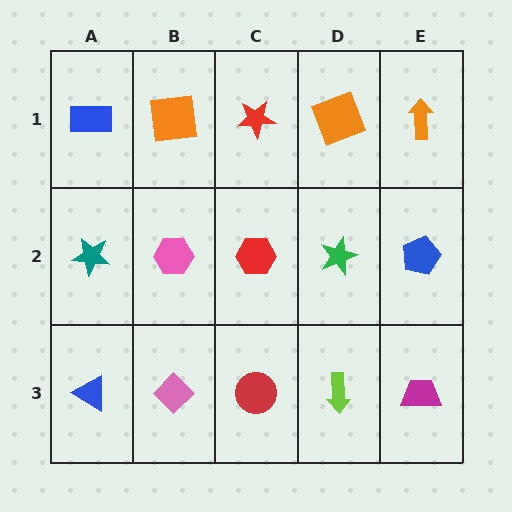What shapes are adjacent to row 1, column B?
A pink hexagon (row 2, column B), a blue rectangle (row 1, column A), a red star (row 1, column C).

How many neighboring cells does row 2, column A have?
3.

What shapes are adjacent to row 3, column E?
A blue pentagon (row 2, column E), a lime arrow (row 3, column D).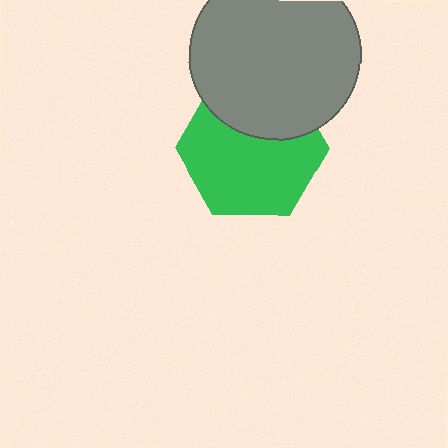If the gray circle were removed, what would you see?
You would see the complete green hexagon.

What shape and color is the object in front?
The object in front is a gray circle.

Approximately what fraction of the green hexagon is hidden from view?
Roughly 33% of the green hexagon is hidden behind the gray circle.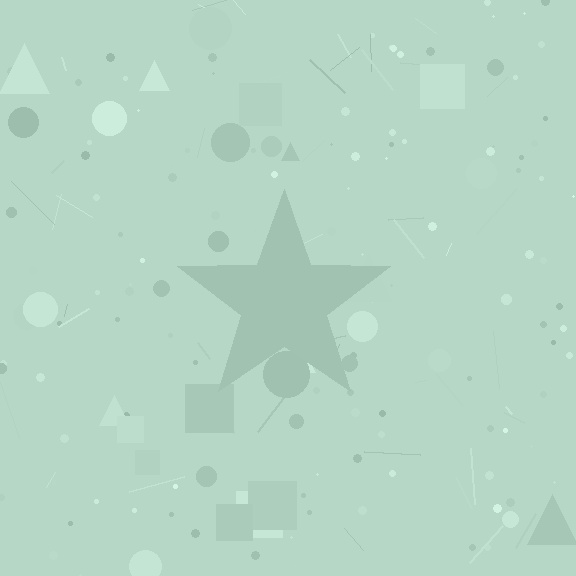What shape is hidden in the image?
A star is hidden in the image.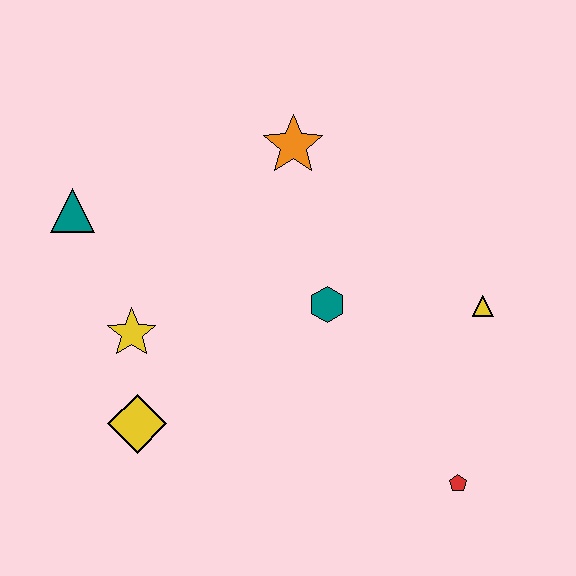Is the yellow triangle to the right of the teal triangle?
Yes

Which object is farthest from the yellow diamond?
The yellow triangle is farthest from the yellow diamond.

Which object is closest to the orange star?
The teal hexagon is closest to the orange star.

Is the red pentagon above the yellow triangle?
No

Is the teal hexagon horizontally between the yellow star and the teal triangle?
No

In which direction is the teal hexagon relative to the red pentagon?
The teal hexagon is above the red pentagon.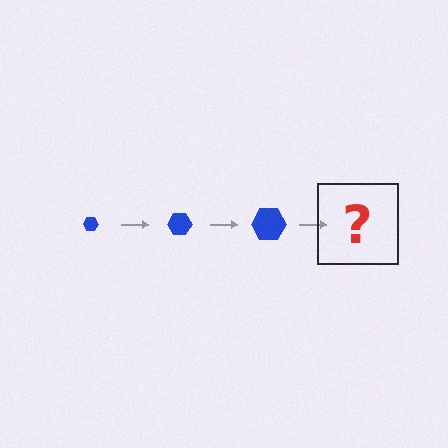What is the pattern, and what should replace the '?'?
The pattern is that the hexagon gets progressively larger each step. The '?' should be a blue hexagon, larger than the previous one.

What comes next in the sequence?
The next element should be a blue hexagon, larger than the previous one.